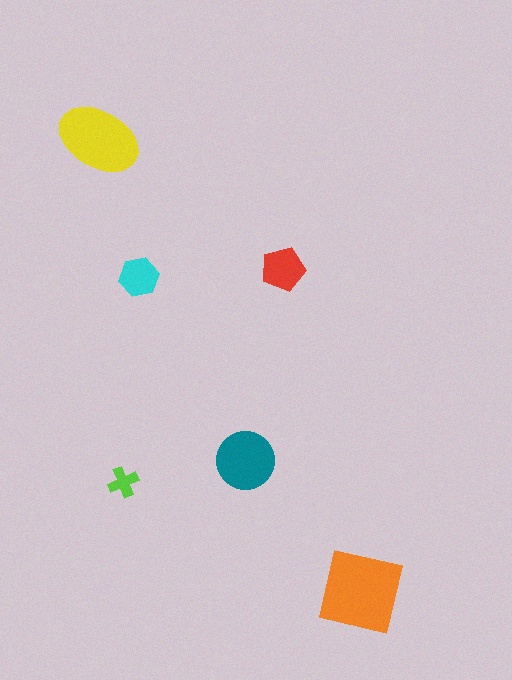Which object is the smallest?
The lime cross.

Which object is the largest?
The orange square.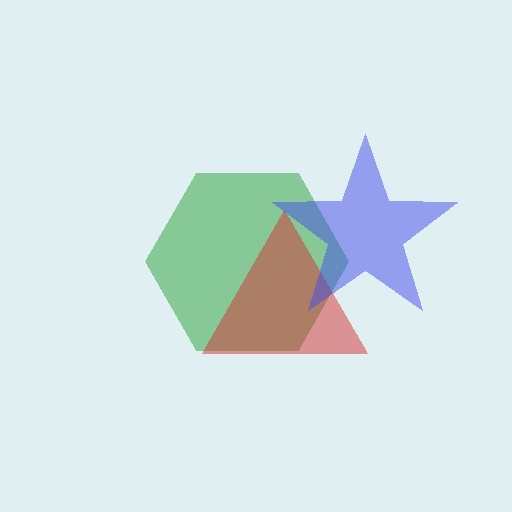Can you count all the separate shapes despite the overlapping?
Yes, there are 3 separate shapes.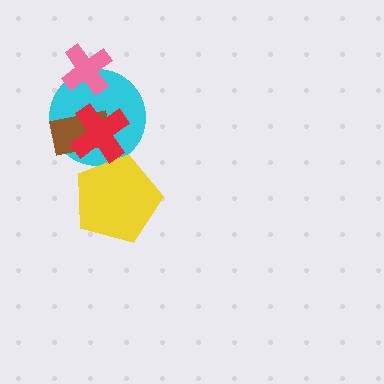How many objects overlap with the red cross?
3 objects overlap with the red cross.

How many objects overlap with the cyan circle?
4 objects overlap with the cyan circle.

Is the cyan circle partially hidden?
Yes, it is partially covered by another shape.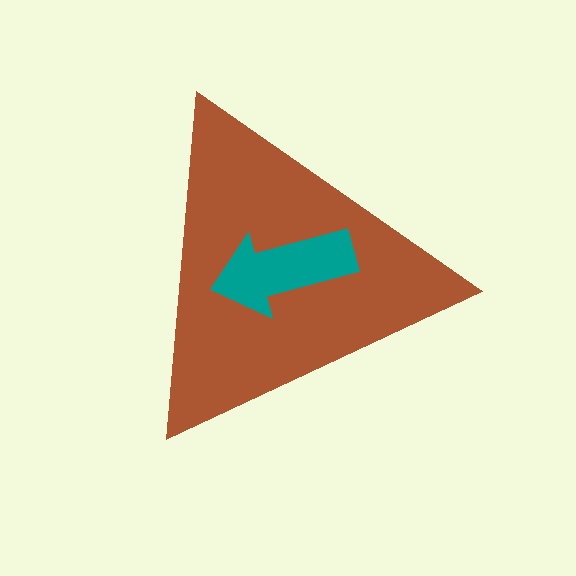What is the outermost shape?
The brown triangle.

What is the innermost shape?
The teal arrow.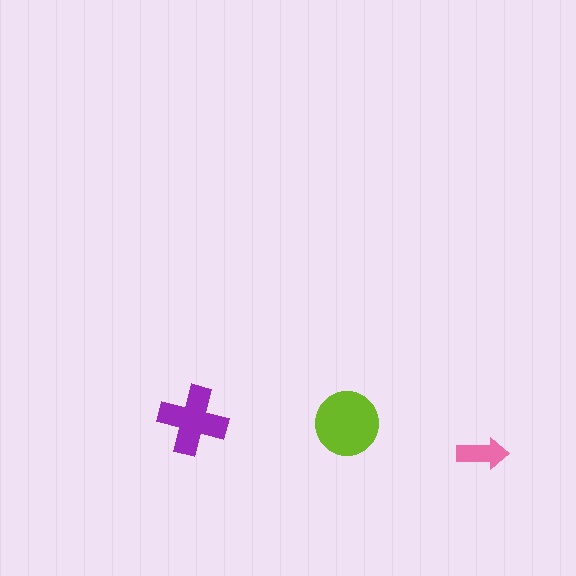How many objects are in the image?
There are 3 objects in the image.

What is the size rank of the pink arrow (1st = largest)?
3rd.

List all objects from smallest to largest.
The pink arrow, the purple cross, the lime circle.